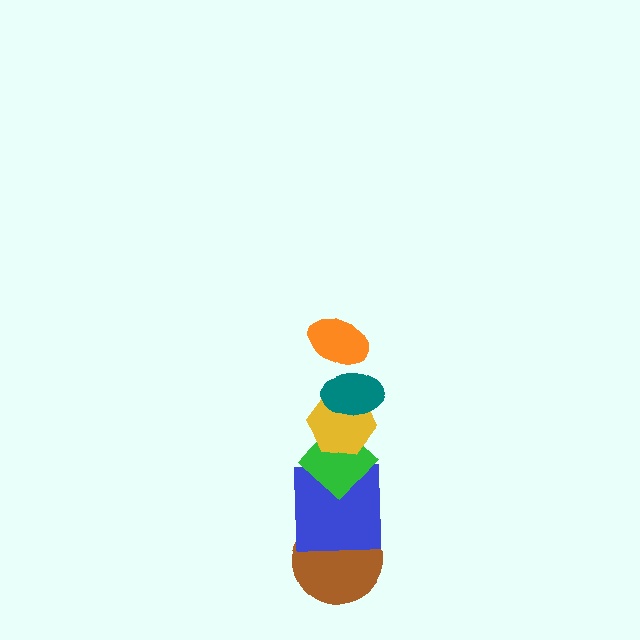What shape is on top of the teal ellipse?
The orange ellipse is on top of the teal ellipse.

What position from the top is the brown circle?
The brown circle is 6th from the top.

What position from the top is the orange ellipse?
The orange ellipse is 1st from the top.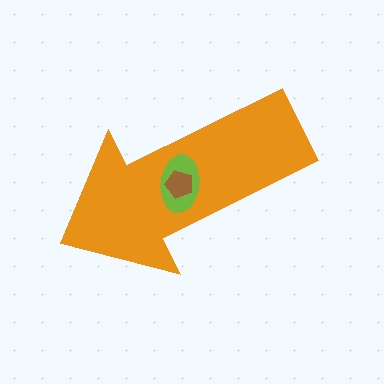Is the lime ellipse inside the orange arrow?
Yes.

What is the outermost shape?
The orange arrow.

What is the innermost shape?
The brown pentagon.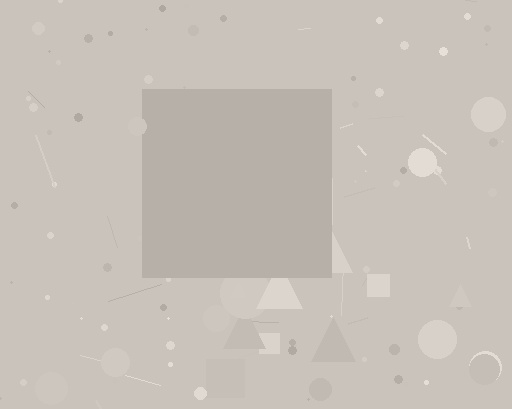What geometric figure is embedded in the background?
A square is embedded in the background.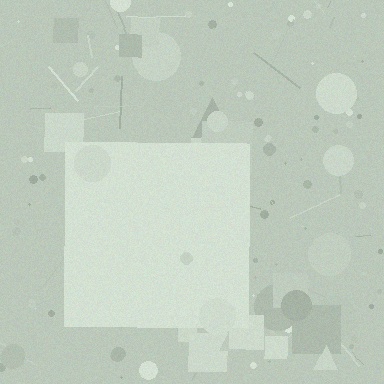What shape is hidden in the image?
A square is hidden in the image.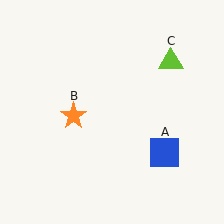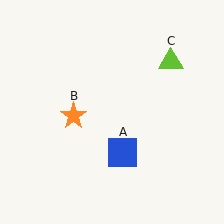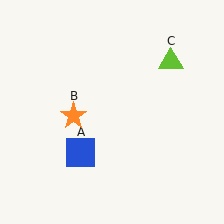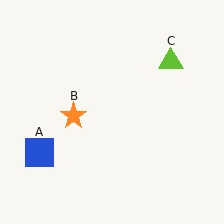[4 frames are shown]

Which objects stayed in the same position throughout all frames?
Orange star (object B) and lime triangle (object C) remained stationary.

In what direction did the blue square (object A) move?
The blue square (object A) moved left.